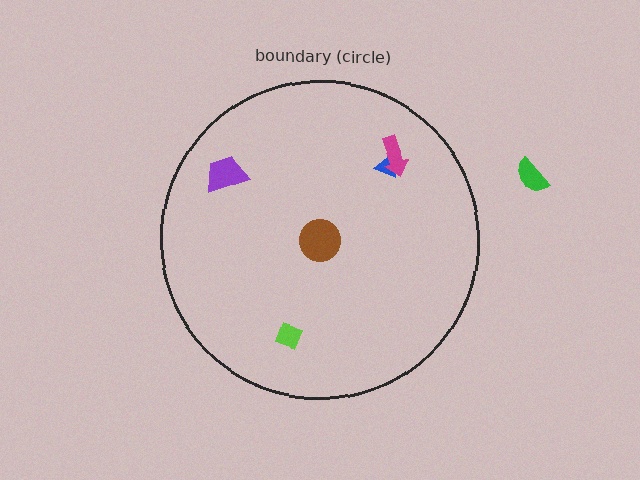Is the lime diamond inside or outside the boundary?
Inside.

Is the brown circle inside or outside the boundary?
Inside.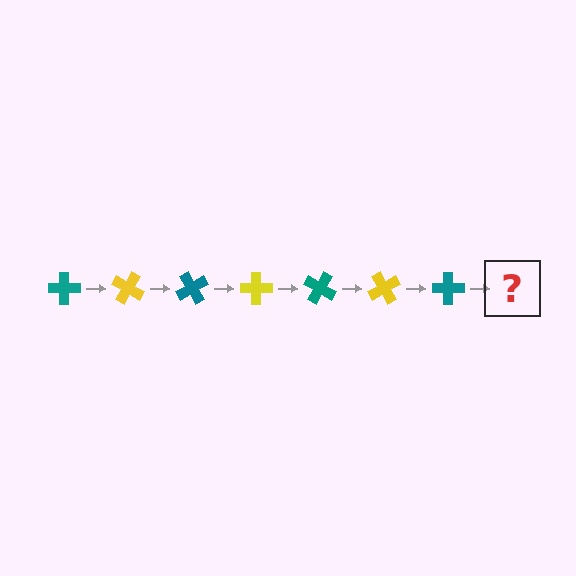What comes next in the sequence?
The next element should be a yellow cross, rotated 210 degrees from the start.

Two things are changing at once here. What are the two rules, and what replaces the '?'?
The two rules are that it rotates 30 degrees each step and the color cycles through teal and yellow. The '?' should be a yellow cross, rotated 210 degrees from the start.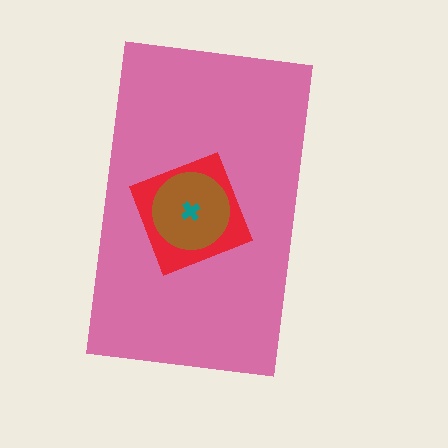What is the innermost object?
The teal cross.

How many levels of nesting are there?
4.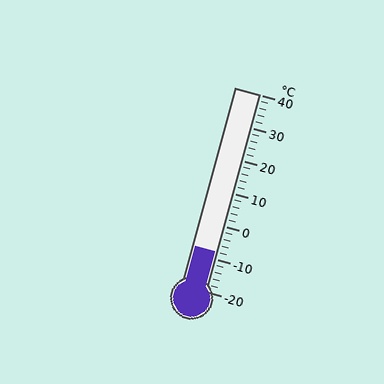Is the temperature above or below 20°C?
The temperature is below 20°C.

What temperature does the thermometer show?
The thermometer shows approximately -8°C.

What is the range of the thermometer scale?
The thermometer scale ranges from -20°C to 40°C.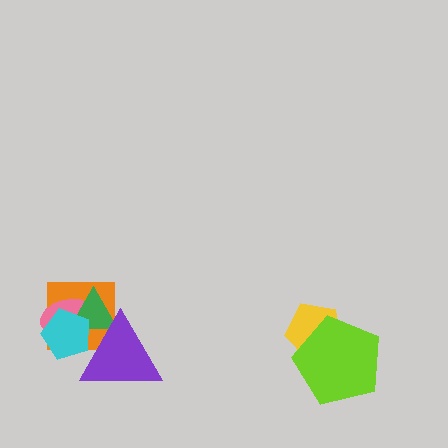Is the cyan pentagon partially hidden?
Yes, it is partially covered by another shape.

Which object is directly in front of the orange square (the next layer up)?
The pink ellipse is directly in front of the orange square.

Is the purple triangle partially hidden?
No, no other shape covers it.